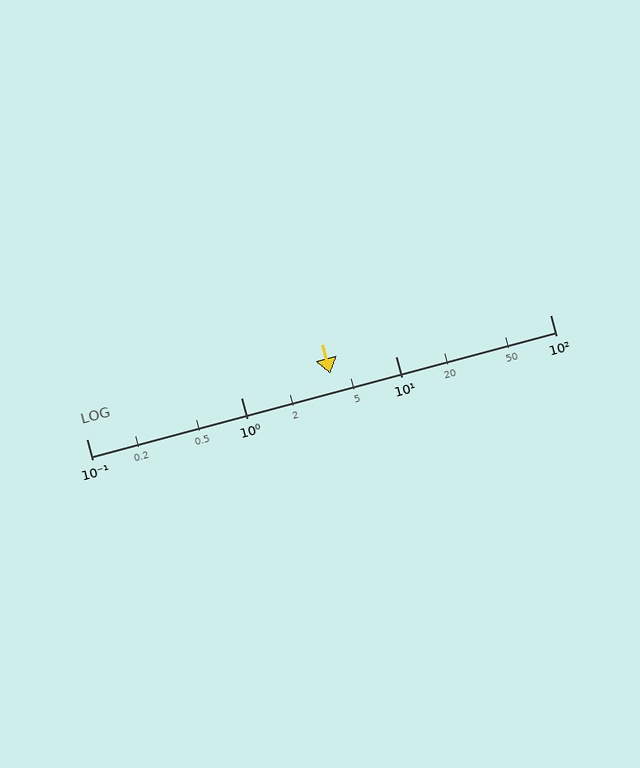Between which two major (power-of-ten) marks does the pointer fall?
The pointer is between 1 and 10.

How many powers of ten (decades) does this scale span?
The scale spans 3 decades, from 0.1 to 100.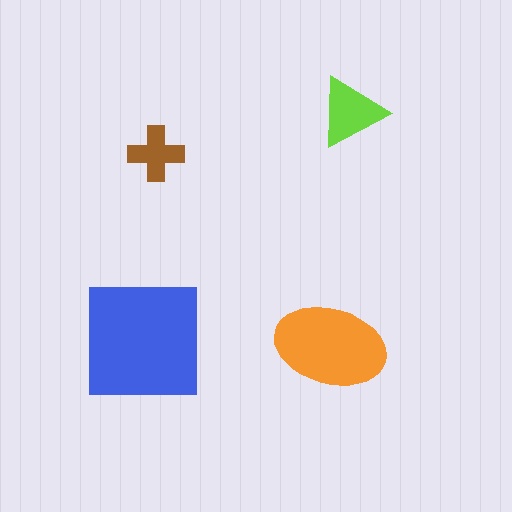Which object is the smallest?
The brown cross.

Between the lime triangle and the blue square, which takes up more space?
The blue square.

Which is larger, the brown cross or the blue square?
The blue square.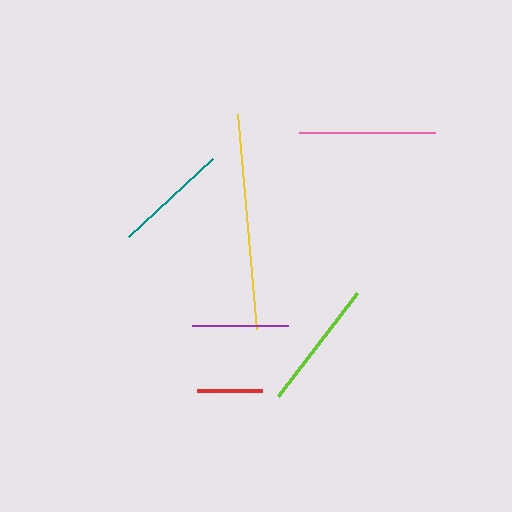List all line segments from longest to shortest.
From longest to shortest: yellow, pink, lime, teal, purple, red.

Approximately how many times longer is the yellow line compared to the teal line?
The yellow line is approximately 1.9 times the length of the teal line.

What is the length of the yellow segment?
The yellow segment is approximately 216 pixels long.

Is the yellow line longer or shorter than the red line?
The yellow line is longer than the red line.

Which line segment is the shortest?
The red line is the shortest at approximately 65 pixels.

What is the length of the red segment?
The red segment is approximately 65 pixels long.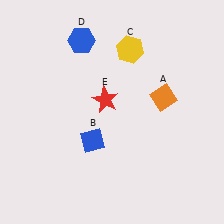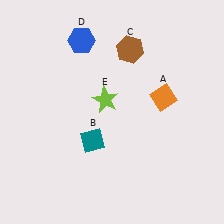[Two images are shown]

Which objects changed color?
B changed from blue to teal. C changed from yellow to brown. E changed from red to lime.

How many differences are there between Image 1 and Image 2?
There are 3 differences between the two images.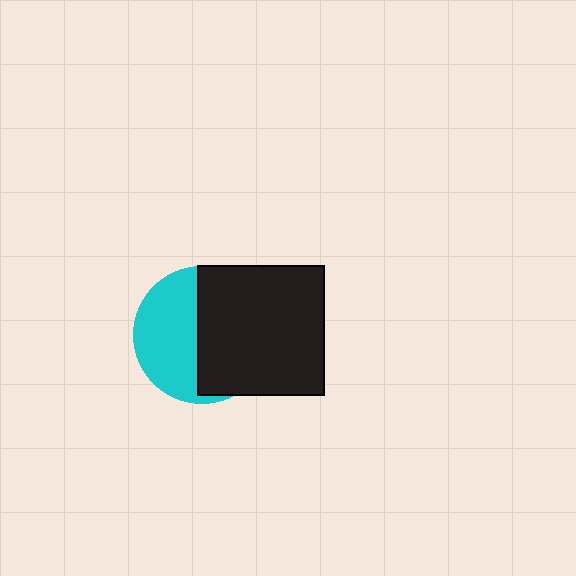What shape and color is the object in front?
The object in front is a black rectangle.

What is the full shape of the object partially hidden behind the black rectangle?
The partially hidden object is a cyan circle.